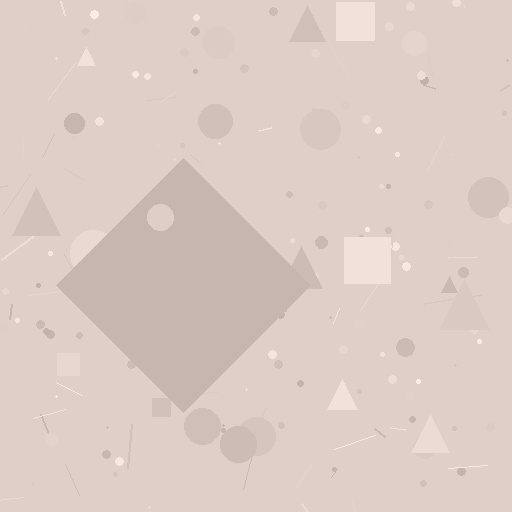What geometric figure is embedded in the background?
A diamond is embedded in the background.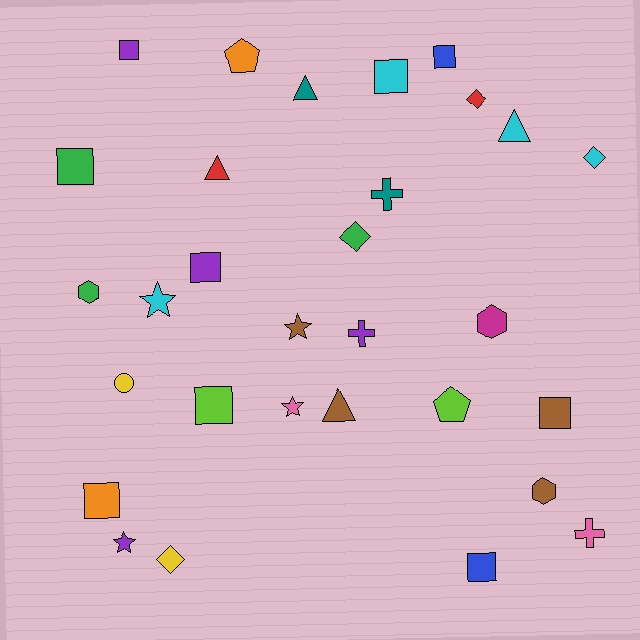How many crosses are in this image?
There are 3 crosses.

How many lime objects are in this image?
There are 2 lime objects.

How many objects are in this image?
There are 30 objects.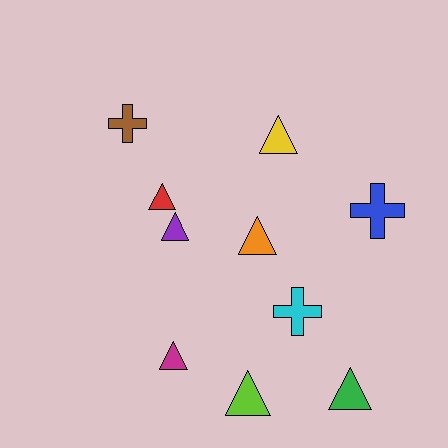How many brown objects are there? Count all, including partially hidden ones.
There is 1 brown object.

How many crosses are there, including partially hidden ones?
There are 3 crosses.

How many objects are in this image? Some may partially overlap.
There are 10 objects.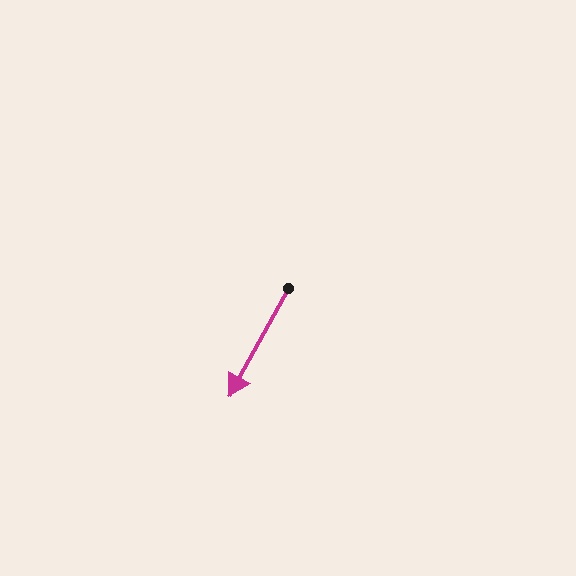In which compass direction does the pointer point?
Southwest.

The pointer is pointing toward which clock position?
Roughly 7 o'clock.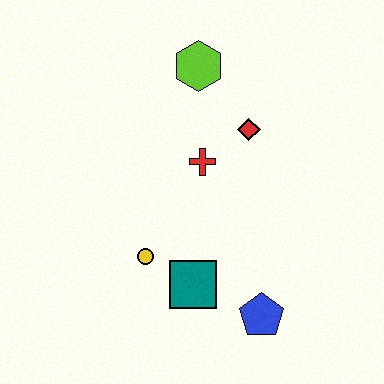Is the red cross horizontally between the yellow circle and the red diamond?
Yes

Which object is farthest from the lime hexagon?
The blue pentagon is farthest from the lime hexagon.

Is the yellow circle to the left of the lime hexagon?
Yes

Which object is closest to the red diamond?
The red cross is closest to the red diamond.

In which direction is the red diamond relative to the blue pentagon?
The red diamond is above the blue pentagon.